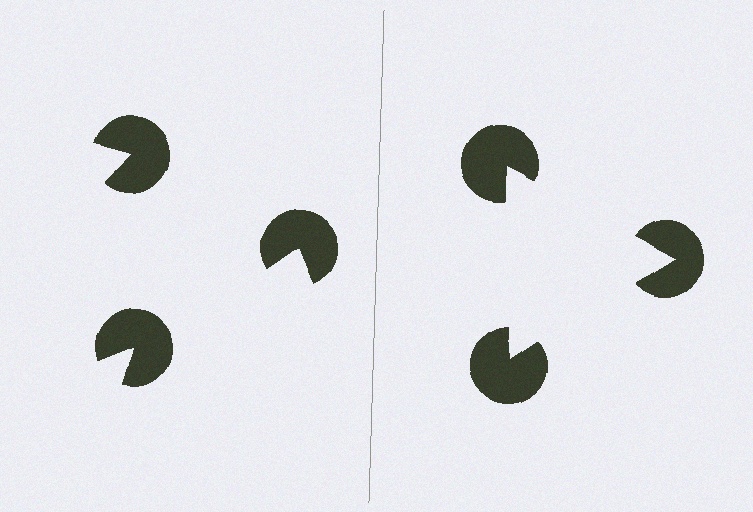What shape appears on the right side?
An illusory triangle.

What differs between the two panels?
The pac-man discs are positioned identically on both sides; only the wedge orientations differ. On the right they align to a triangle; on the left they are misaligned.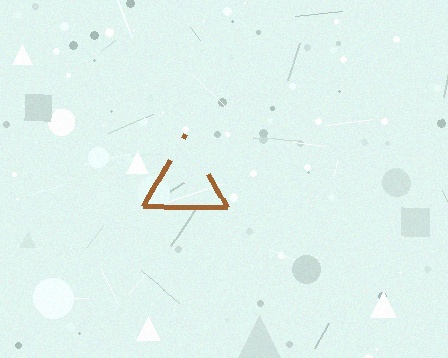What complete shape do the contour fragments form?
The contour fragments form a triangle.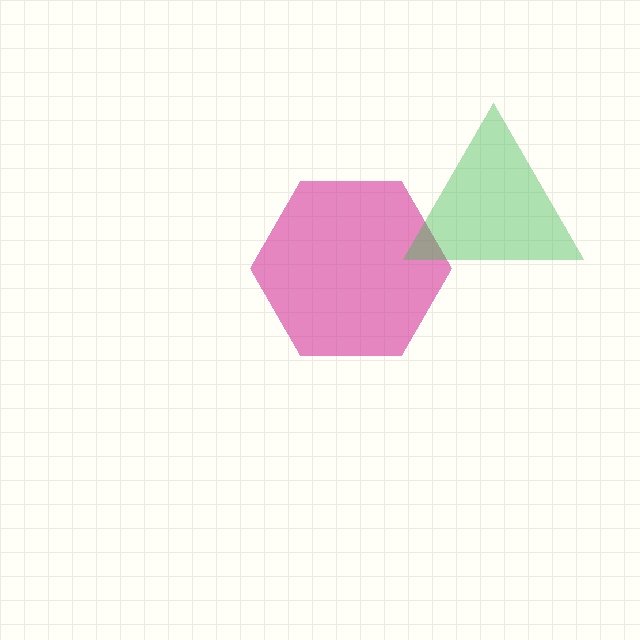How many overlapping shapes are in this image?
There are 2 overlapping shapes in the image.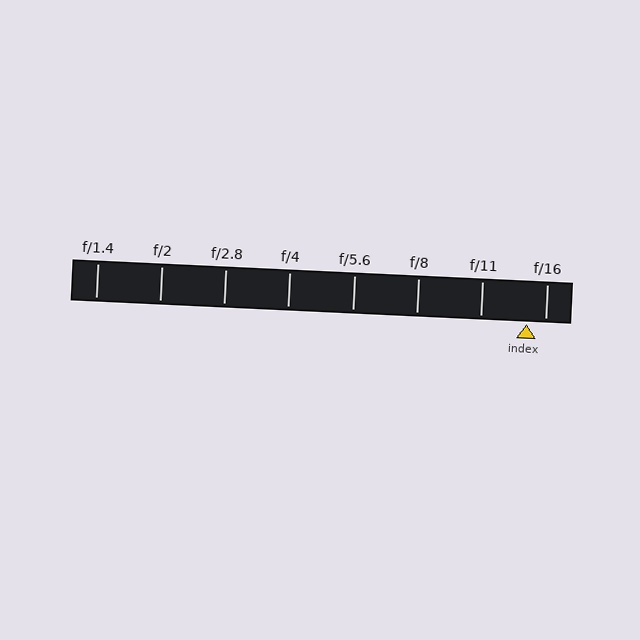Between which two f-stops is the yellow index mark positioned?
The index mark is between f/11 and f/16.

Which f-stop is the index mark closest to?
The index mark is closest to f/16.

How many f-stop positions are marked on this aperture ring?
There are 8 f-stop positions marked.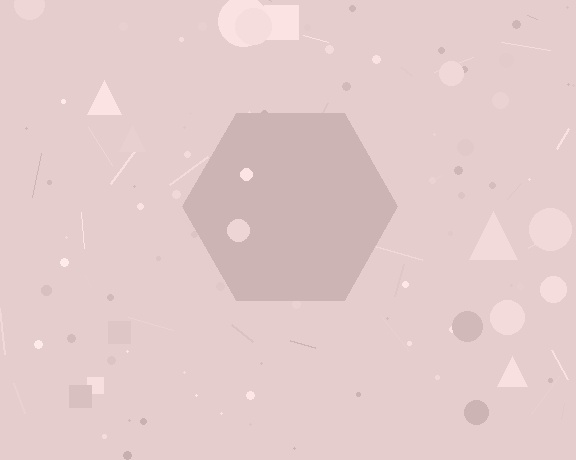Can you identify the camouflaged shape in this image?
The camouflaged shape is a hexagon.